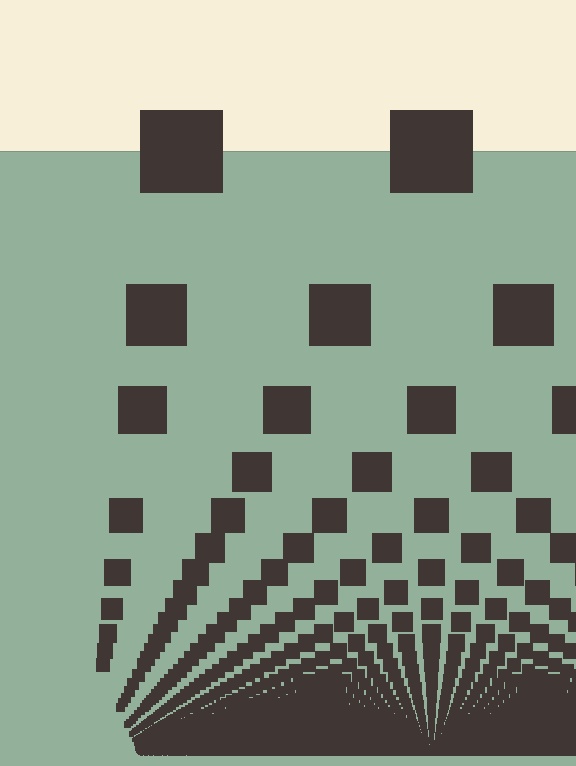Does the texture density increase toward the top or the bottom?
Density increases toward the bottom.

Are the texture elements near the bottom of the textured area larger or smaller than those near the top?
Smaller. The gradient is inverted — elements near the bottom are smaller and denser.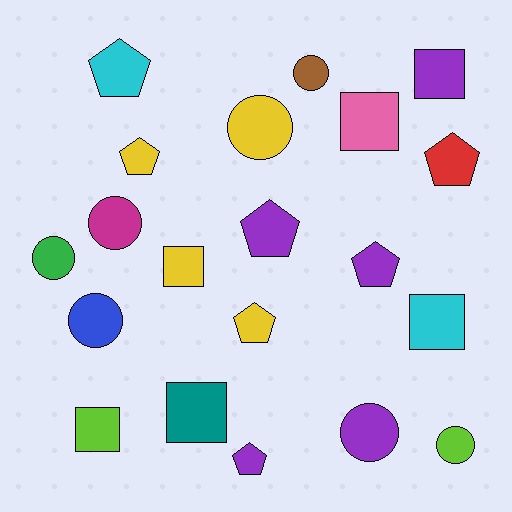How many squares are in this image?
There are 6 squares.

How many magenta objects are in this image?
There is 1 magenta object.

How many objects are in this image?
There are 20 objects.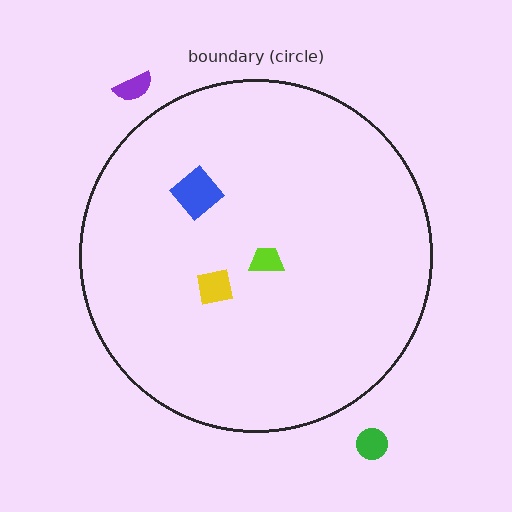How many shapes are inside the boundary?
3 inside, 2 outside.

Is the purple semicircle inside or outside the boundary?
Outside.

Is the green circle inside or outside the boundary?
Outside.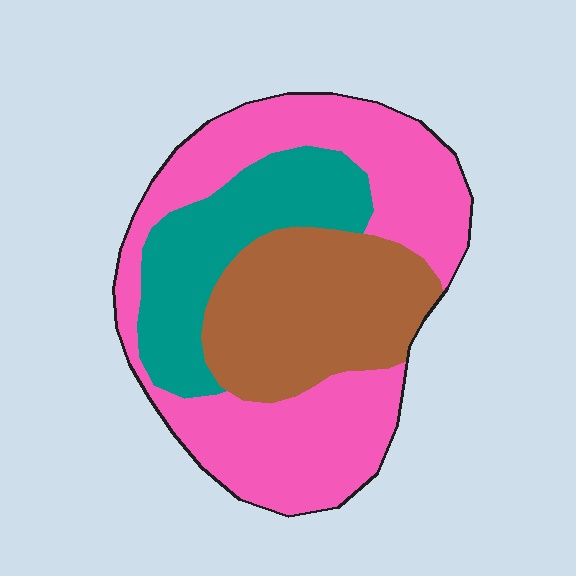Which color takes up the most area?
Pink, at roughly 50%.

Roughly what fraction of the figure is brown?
Brown covers around 30% of the figure.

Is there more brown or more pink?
Pink.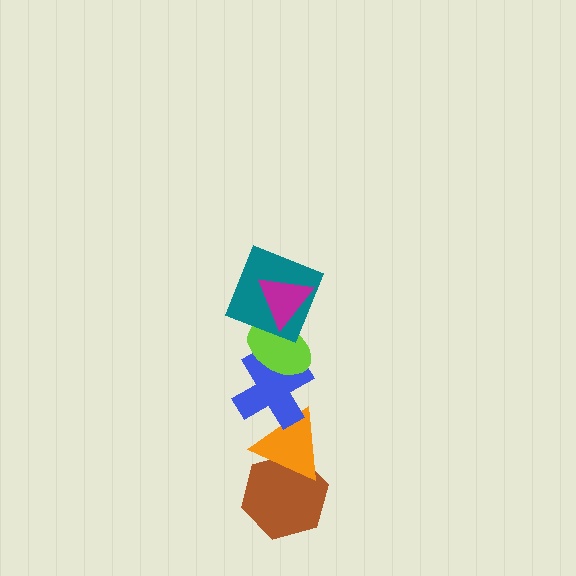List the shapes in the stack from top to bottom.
From top to bottom: the magenta triangle, the teal square, the lime ellipse, the blue cross, the orange triangle, the brown hexagon.